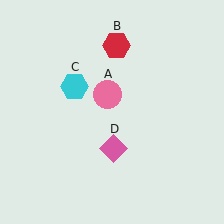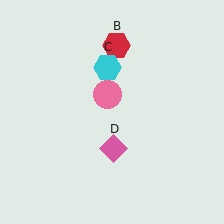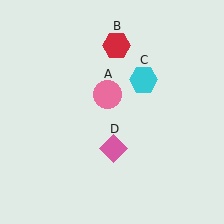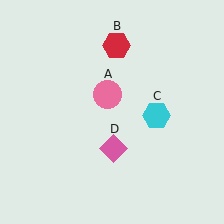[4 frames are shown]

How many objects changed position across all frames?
1 object changed position: cyan hexagon (object C).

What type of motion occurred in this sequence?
The cyan hexagon (object C) rotated clockwise around the center of the scene.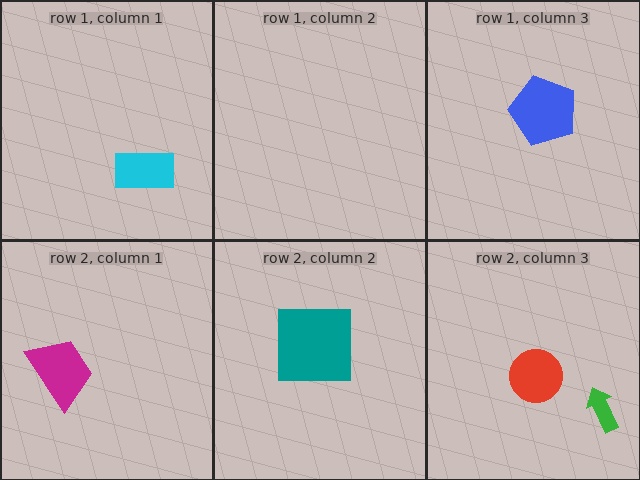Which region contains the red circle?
The row 2, column 3 region.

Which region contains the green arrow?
The row 2, column 3 region.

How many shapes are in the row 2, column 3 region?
2.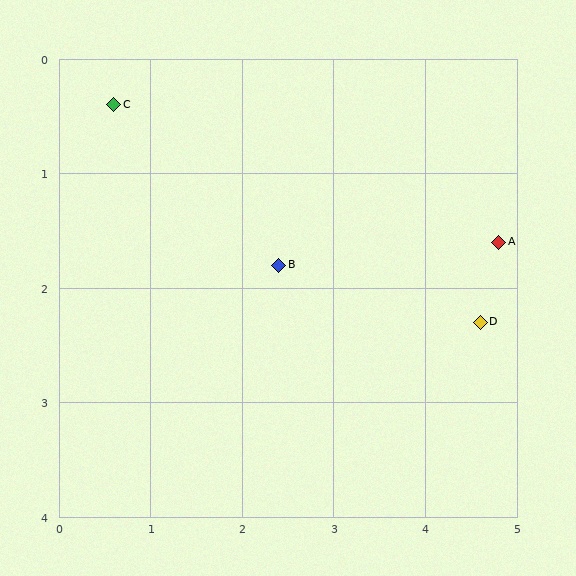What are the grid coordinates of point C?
Point C is at approximately (0.6, 0.4).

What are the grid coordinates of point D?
Point D is at approximately (4.6, 2.3).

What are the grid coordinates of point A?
Point A is at approximately (4.8, 1.6).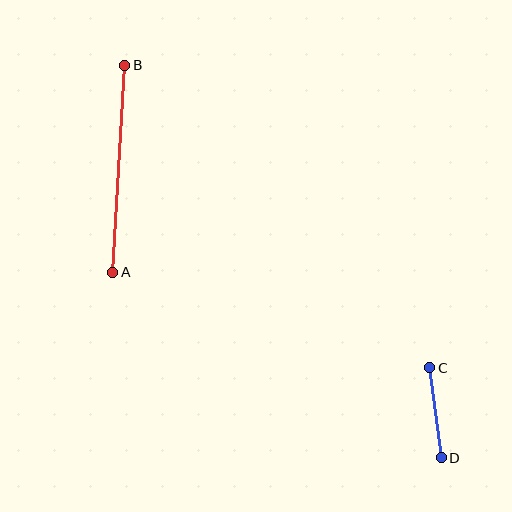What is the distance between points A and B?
The distance is approximately 208 pixels.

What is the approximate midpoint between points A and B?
The midpoint is at approximately (119, 169) pixels.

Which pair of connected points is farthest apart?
Points A and B are farthest apart.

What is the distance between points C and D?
The distance is approximately 91 pixels.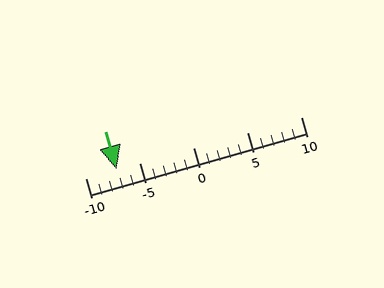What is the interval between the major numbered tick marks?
The major tick marks are spaced 5 units apart.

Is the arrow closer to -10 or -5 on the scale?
The arrow is closer to -5.